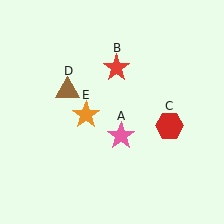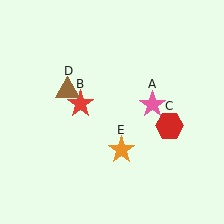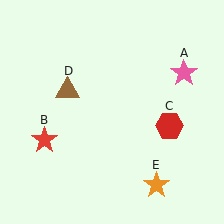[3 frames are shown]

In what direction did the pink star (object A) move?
The pink star (object A) moved up and to the right.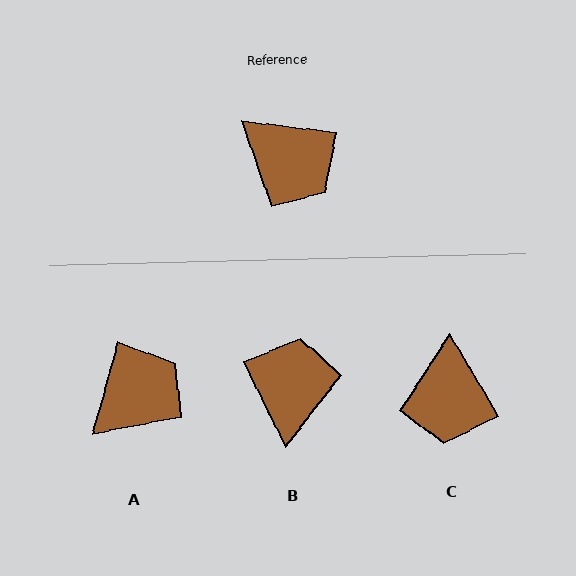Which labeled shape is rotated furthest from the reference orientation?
B, about 123 degrees away.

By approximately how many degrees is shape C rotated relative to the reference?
Approximately 53 degrees clockwise.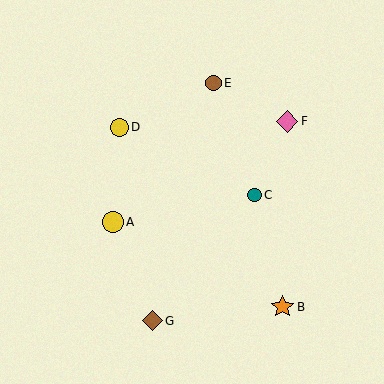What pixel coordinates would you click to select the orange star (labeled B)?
Click at (282, 307) to select the orange star B.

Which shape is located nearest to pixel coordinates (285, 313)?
The orange star (labeled B) at (282, 307) is nearest to that location.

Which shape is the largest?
The orange star (labeled B) is the largest.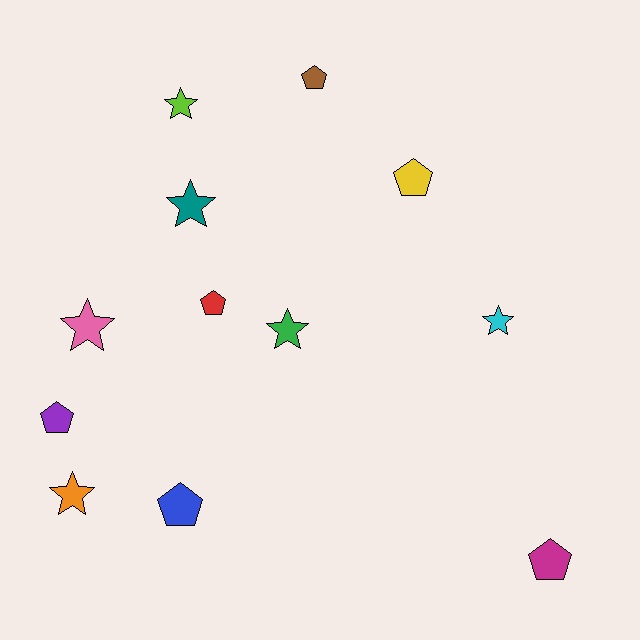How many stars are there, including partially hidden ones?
There are 6 stars.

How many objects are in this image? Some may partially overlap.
There are 12 objects.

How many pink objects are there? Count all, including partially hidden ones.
There is 1 pink object.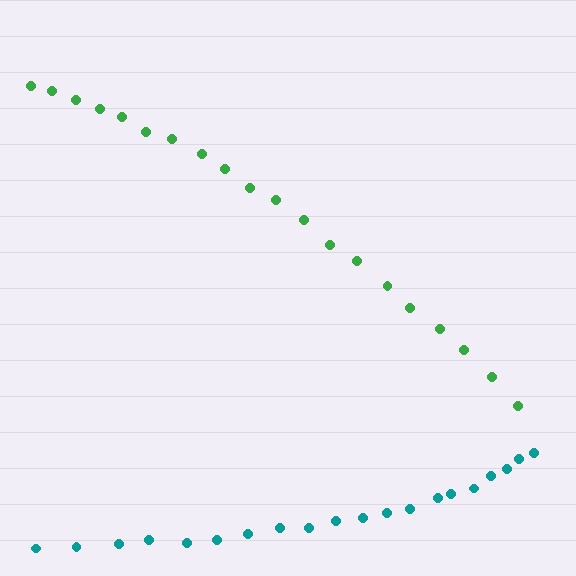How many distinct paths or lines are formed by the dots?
There are 2 distinct paths.